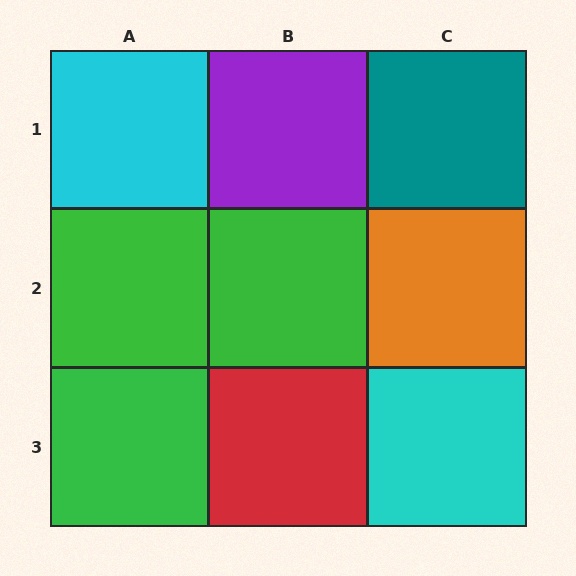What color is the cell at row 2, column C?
Orange.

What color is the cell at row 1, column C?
Teal.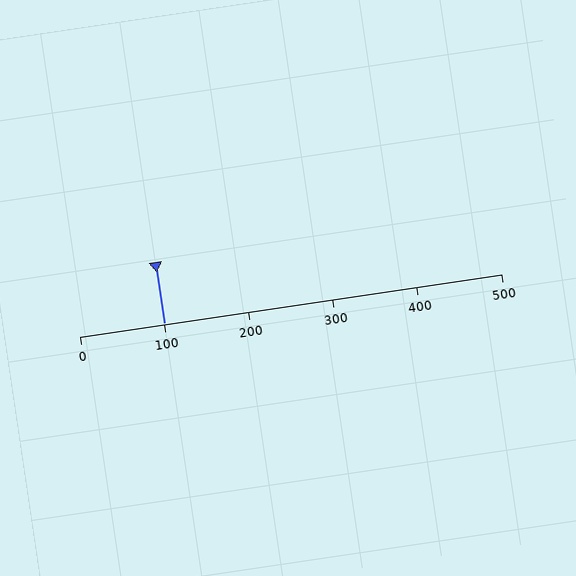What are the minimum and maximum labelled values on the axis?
The axis runs from 0 to 500.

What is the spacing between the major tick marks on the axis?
The major ticks are spaced 100 apart.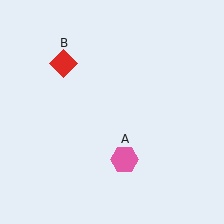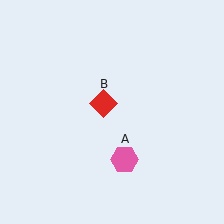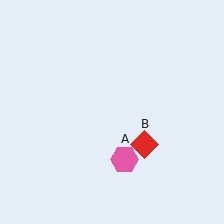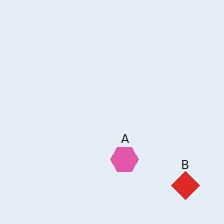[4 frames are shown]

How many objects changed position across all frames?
1 object changed position: red diamond (object B).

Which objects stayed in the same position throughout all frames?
Pink hexagon (object A) remained stationary.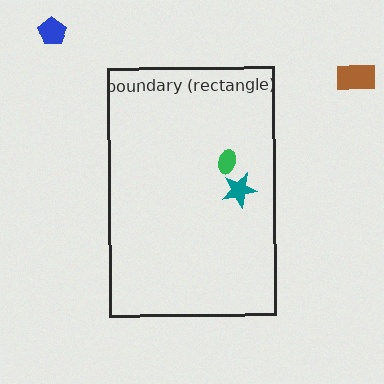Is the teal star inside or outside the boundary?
Inside.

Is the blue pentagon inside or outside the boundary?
Outside.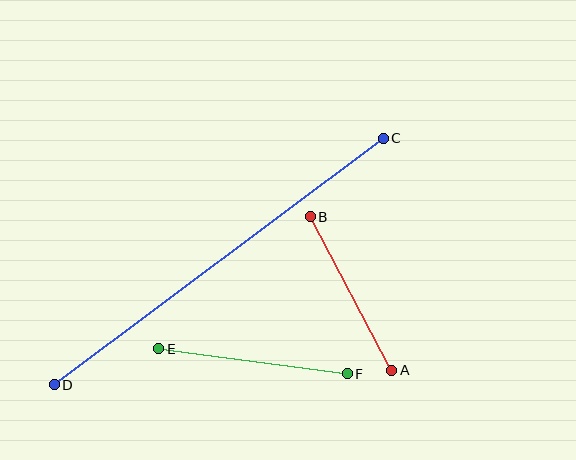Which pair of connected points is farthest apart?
Points C and D are farthest apart.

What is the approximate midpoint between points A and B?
The midpoint is at approximately (351, 294) pixels.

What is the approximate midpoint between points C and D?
The midpoint is at approximately (219, 261) pixels.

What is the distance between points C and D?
The distance is approximately 411 pixels.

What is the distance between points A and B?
The distance is approximately 174 pixels.